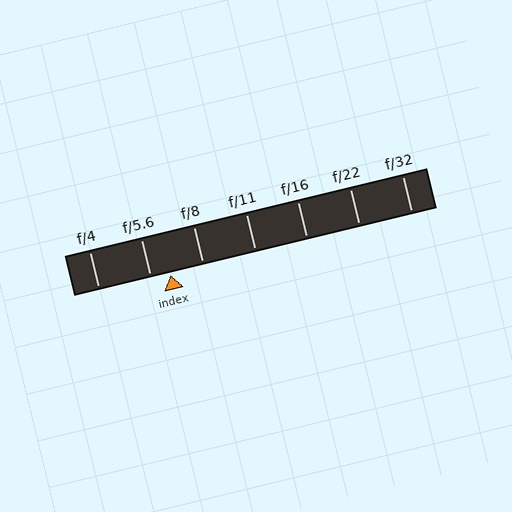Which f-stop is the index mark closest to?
The index mark is closest to f/5.6.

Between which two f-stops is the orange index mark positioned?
The index mark is between f/5.6 and f/8.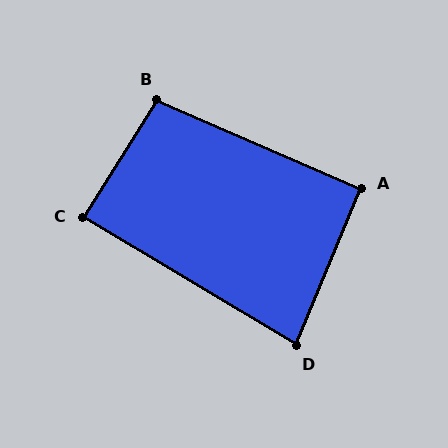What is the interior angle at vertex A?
Approximately 91 degrees (approximately right).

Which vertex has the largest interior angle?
B, at approximately 98 degrees.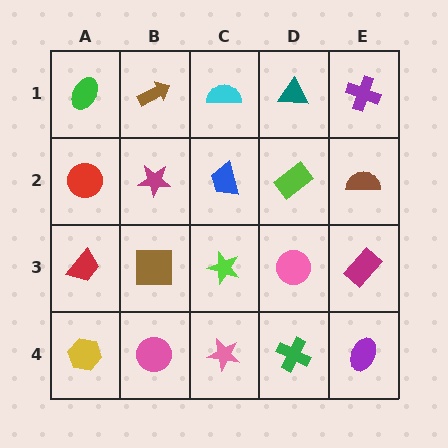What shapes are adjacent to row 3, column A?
A red circle (row 2, column A), a yellow hexagon (row 4, column A), a brown square (row 3, column B).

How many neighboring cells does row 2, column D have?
4.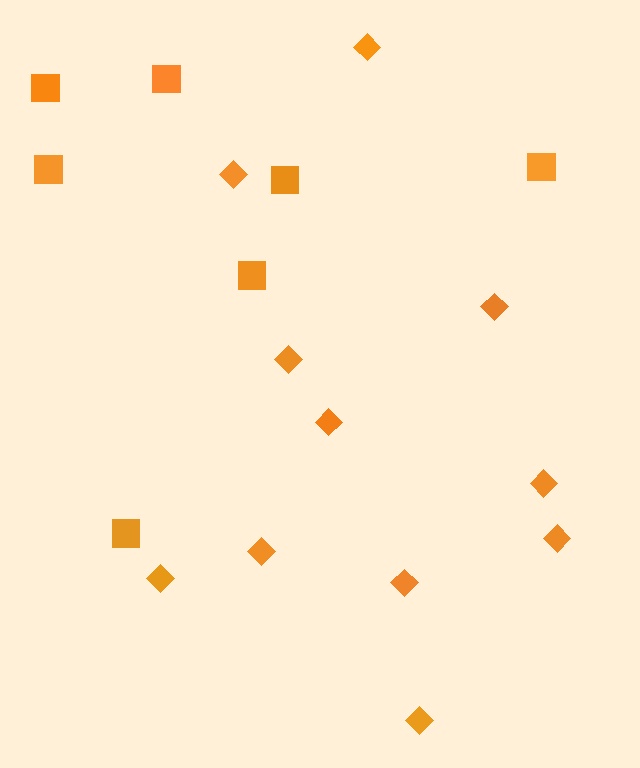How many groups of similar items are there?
There are 2 groups: one group of diamonds (11) and one group of squares (7).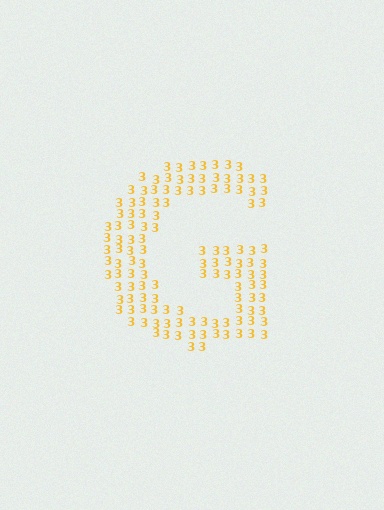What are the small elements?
The small elements are digit 3's.